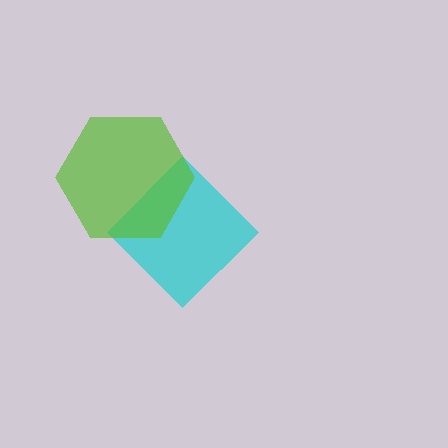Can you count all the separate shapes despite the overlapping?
Yes, there are 2 separate shapes.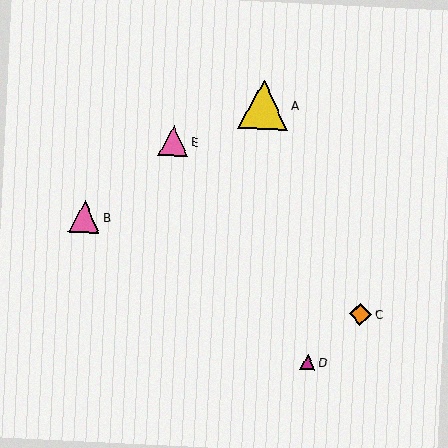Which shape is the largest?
The yellow triangle (labeled A) is the largest.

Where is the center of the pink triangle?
The center of the pink triangle is at (84, 217).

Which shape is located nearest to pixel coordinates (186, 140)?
The pink triangle (labeled E) at (173, 141) is nearest to that location.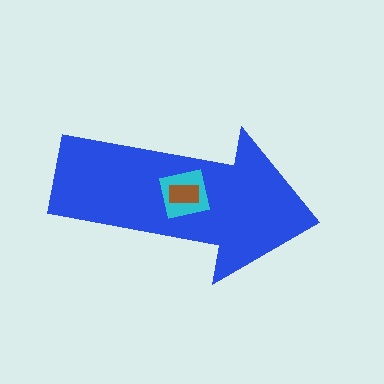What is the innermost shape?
The brown rectangle.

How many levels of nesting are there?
3.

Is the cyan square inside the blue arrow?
Yes.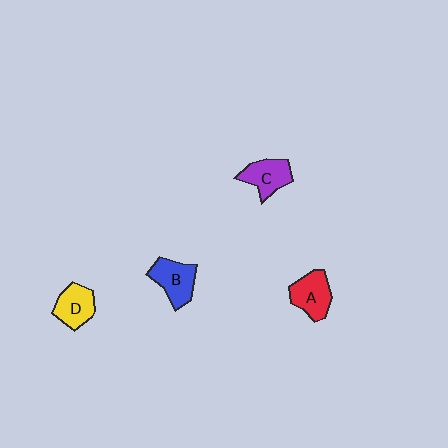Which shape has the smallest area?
Shape D (yellow).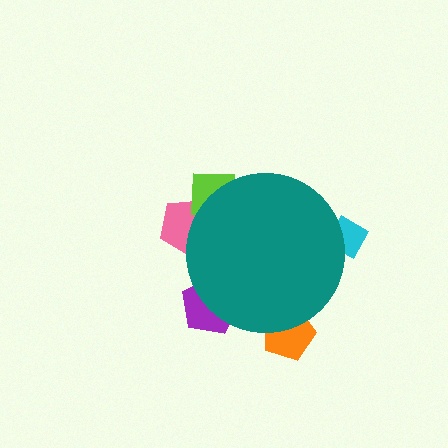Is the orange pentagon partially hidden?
Yes, the orange pentagon is partially hidden behind the teal circle.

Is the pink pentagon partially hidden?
Yes, the pink pentagon is partially hidden behind the teal circle.